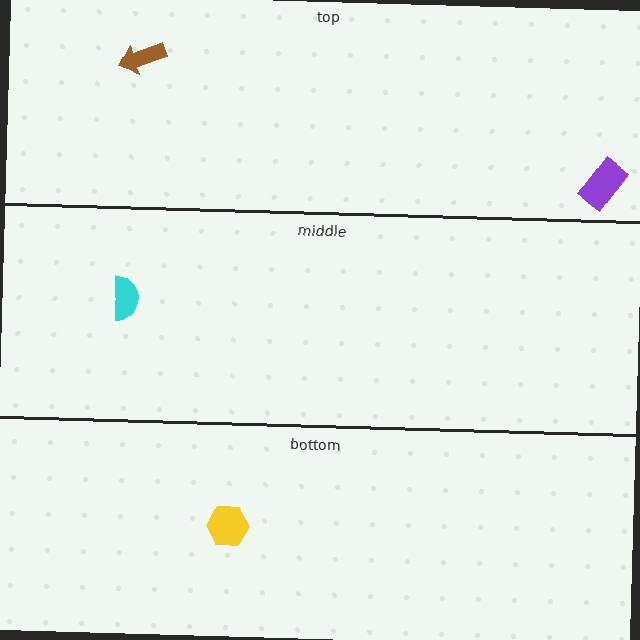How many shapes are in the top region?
2.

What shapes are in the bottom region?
The yellow hexagon.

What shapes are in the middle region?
The cyan semicircle.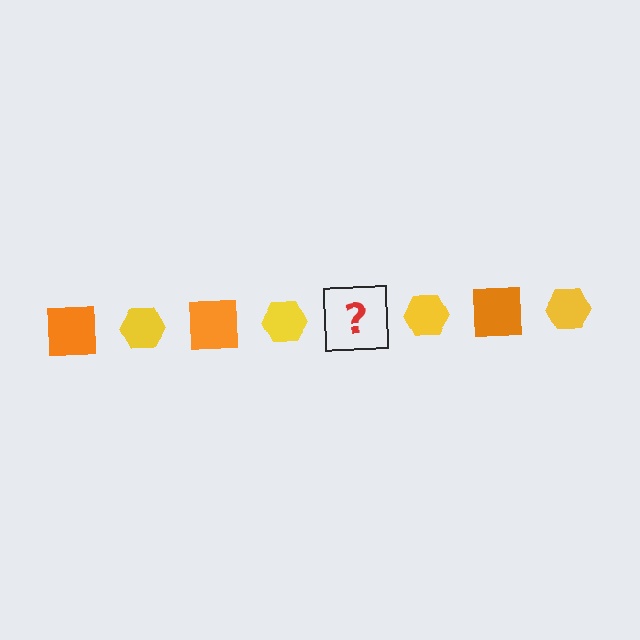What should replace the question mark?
The question mark should be replaced with an orange square.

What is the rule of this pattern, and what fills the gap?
The rule is that the pattern alternates between orange square and yellow hexagon. The gap should be filled with an orange square.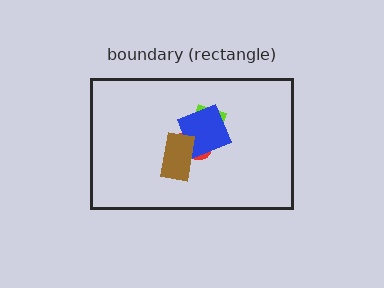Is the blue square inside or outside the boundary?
Inside.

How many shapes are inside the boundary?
5 inside, 0 outside.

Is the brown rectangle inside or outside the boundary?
Inside.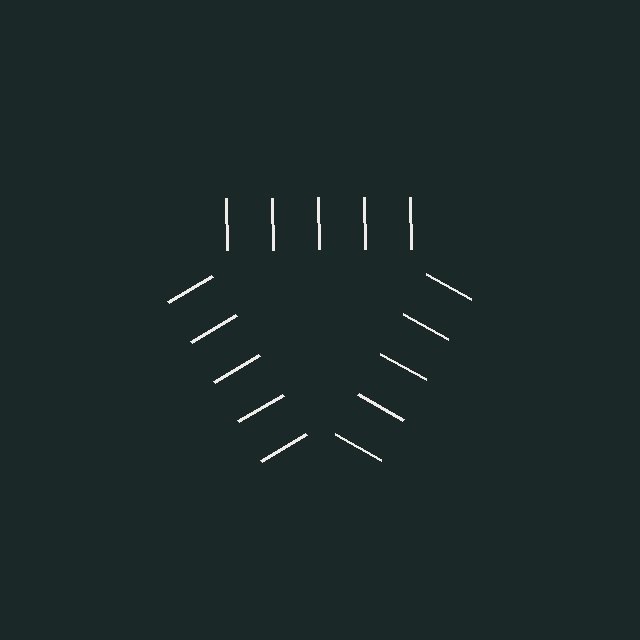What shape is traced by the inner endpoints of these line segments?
An illusory triangle — the line segments terminate on its edges but no continuous stroke is drawn.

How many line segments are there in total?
15 — 5 along each of the 3 edges.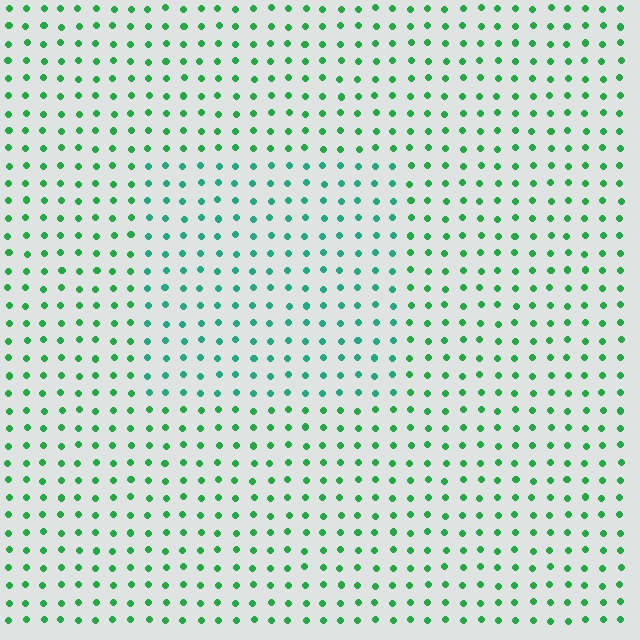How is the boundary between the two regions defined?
The boundary is defined purely by a slight shift in hue (about 27 degrees). Spacing, size, and orientation are identical on both sides.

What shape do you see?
I see a rectangle.